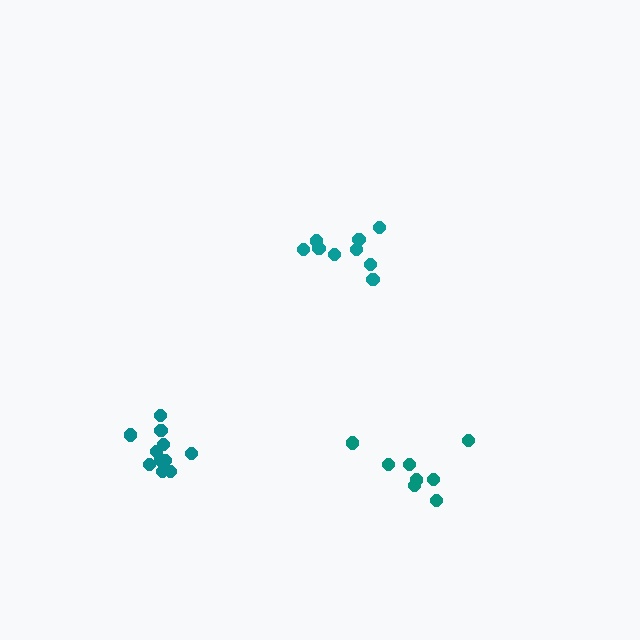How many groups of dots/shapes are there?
There are 3 groups.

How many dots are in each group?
Group 1: 9 dots, Group 2: 8 dots, Group 3: 11 dots (28 total).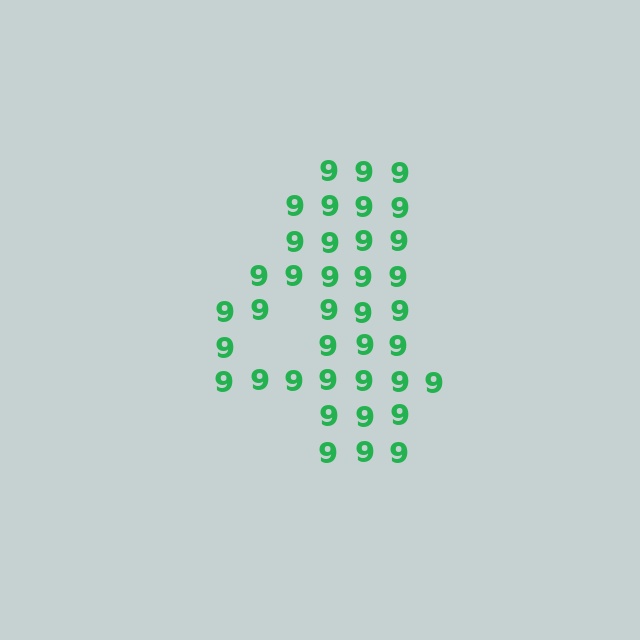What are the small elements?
The small elements are digit 9's.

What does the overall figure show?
The overall figure shows the digit 4.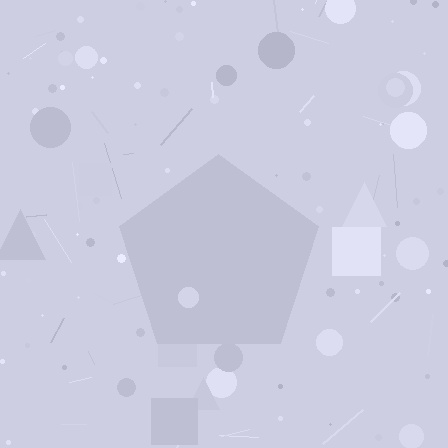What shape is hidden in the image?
A pentagon is hidden in the image.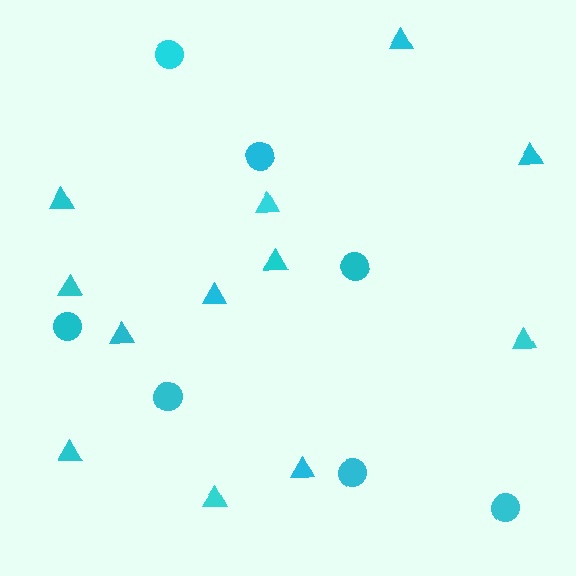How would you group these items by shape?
There are 2 groups: one group of circles (7) and one group of triangles (12).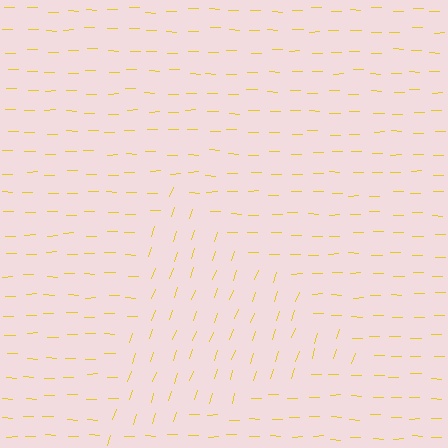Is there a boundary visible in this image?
Yes, there is a texture boundary formed by a change in line orientation.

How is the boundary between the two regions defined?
The boundary is defined purely by a change in line orientation (approximately 72 degrees difference). All lines are the same color and thickness.